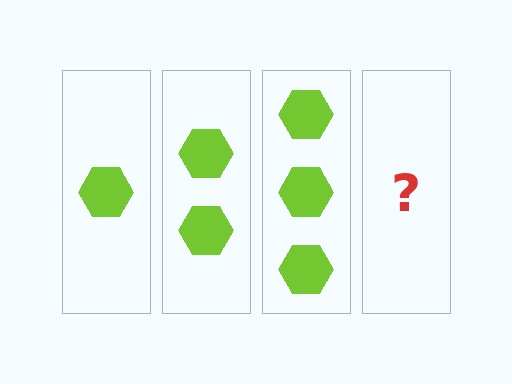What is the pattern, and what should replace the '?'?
The pattern is that each step adds one more hexagon. The '?' should be 4 hexagons.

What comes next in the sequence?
The next element should be 4 hexagons.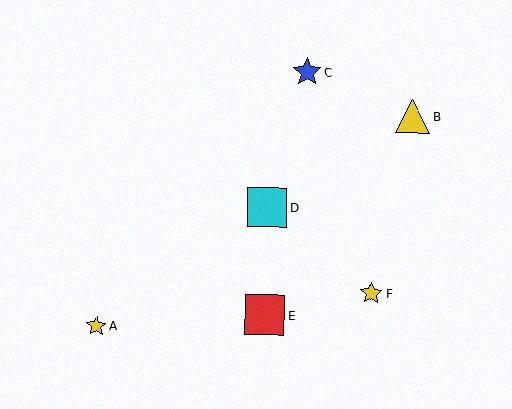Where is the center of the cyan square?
The center of the cyan square is at (267, 207).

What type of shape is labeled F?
Shape F is a yellow star.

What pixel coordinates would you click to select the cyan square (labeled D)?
Click at (267, 207) to select the cyan square D.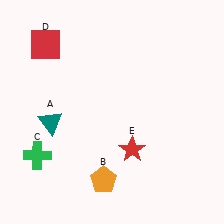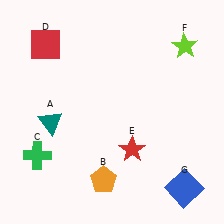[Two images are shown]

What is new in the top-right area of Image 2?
A lime star (F) was added in the top-right area of Image 2.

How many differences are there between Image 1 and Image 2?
There are 2 differences between the two images.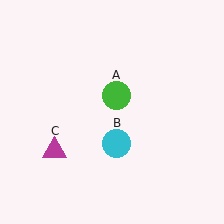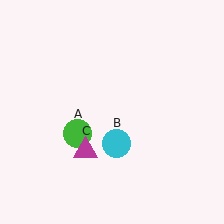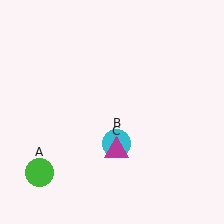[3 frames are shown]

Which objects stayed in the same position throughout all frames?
Cyan circle (object B) remained stationary.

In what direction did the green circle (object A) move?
The green circle (object A) moved down and to the left.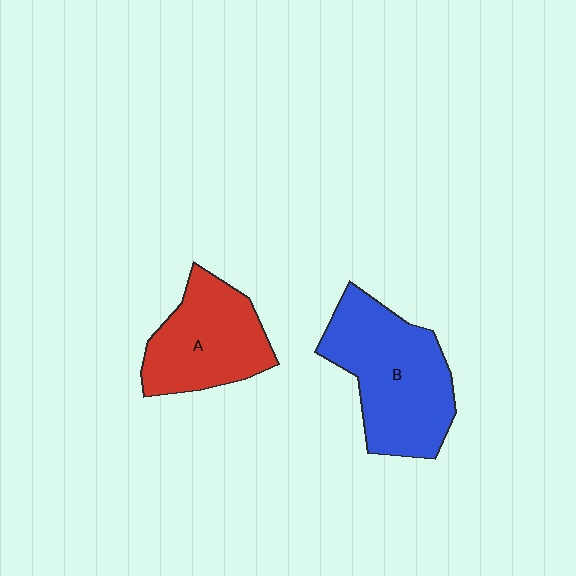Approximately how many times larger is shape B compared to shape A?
Approximately 1.3 times.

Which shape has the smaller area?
Shape A (red).